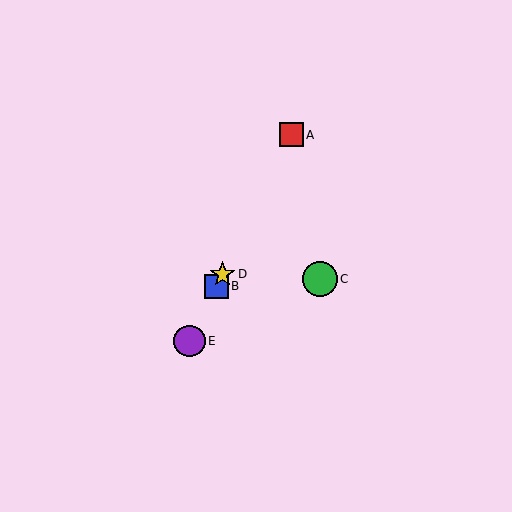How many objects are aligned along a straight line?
4 objects (A, B, D, E) are aligned along a straight line.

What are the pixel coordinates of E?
Object E is at (190, 341).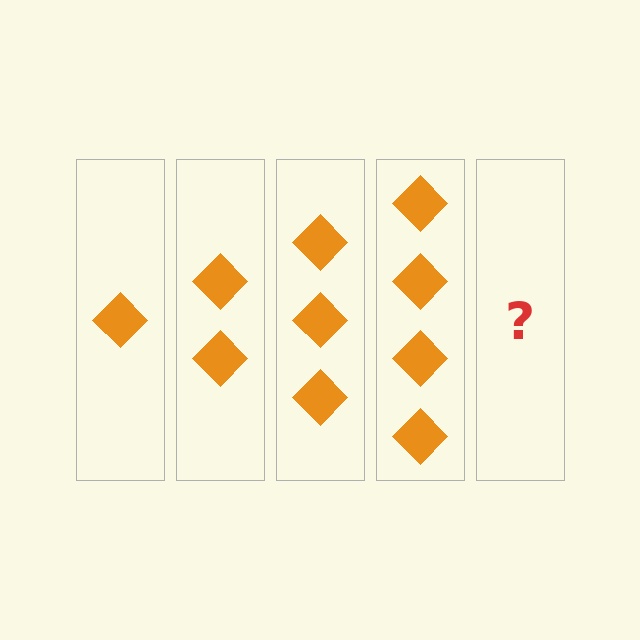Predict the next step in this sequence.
The next step is 5 diamonds.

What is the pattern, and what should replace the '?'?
The pattern is that each step adds one more diamond. The '?' should be 5 diamonds.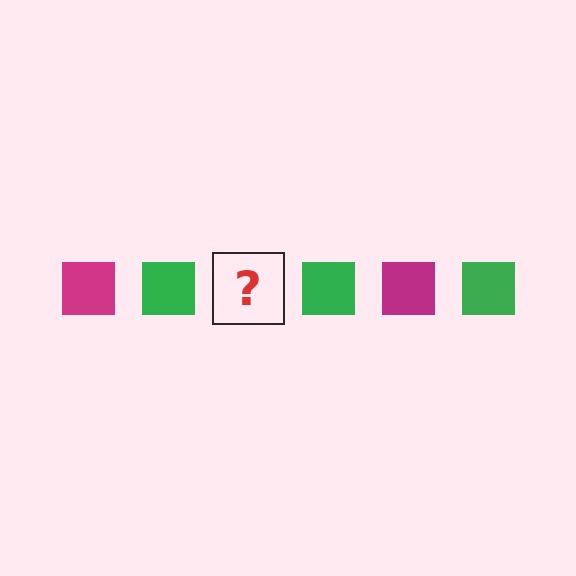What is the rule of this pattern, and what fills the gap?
The rule is that the pattern cycles through magenta, green squares. The gap should be filled with a magenta square.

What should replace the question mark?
The question mark should be replaced with a magenta square.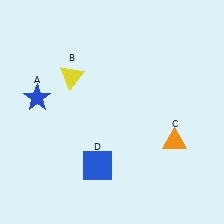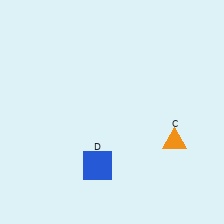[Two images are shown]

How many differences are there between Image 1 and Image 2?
There are 2 differences between the two images.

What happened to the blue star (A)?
The blue star (A) was removed in Image 2. It was in the top-left area of Image 1.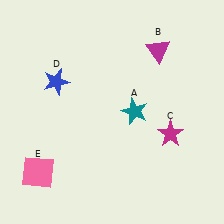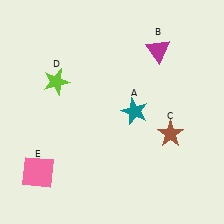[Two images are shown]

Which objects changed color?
C changed from magenta to brown. D changed from blue to lime.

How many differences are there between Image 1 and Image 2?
There are 2 differences between the two images.